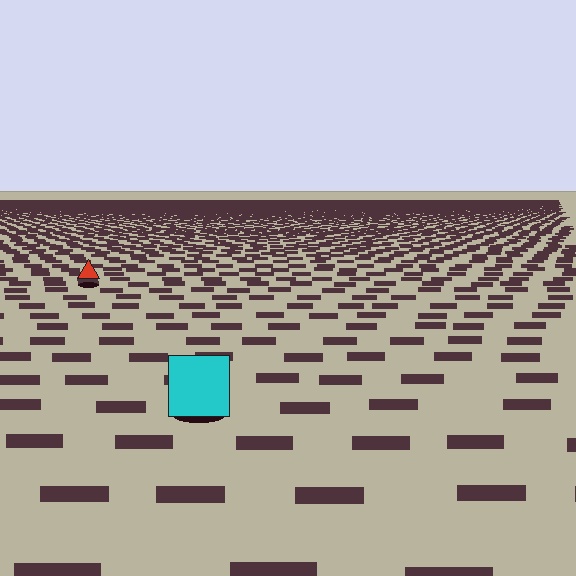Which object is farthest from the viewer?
The red triangle is farthest from the viewer. It appears smaller and the ground texture around it is denser.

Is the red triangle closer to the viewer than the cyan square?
No. The cyan square is closer — you can tell from the texture gradient: the ground texture is coarser near it.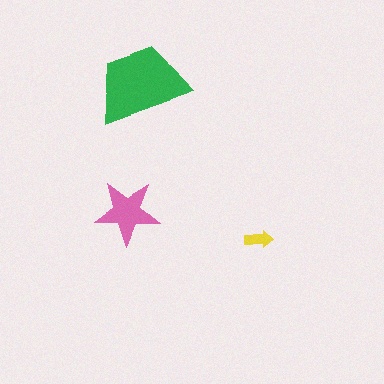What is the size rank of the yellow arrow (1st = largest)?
3rd.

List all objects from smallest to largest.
The yellow arrow, the pink star, the green trapezoid.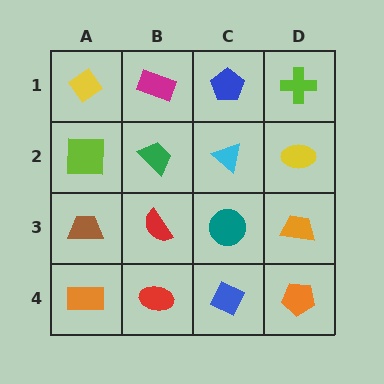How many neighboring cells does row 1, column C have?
3.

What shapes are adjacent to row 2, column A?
A yellow diamond (row 1, column A), a brown trapezoid (row 3, column A), a green trapezoid (row 2, column B).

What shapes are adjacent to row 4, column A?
A brown trapezoid (row 3, column A), a red ellipse (row 4, column B).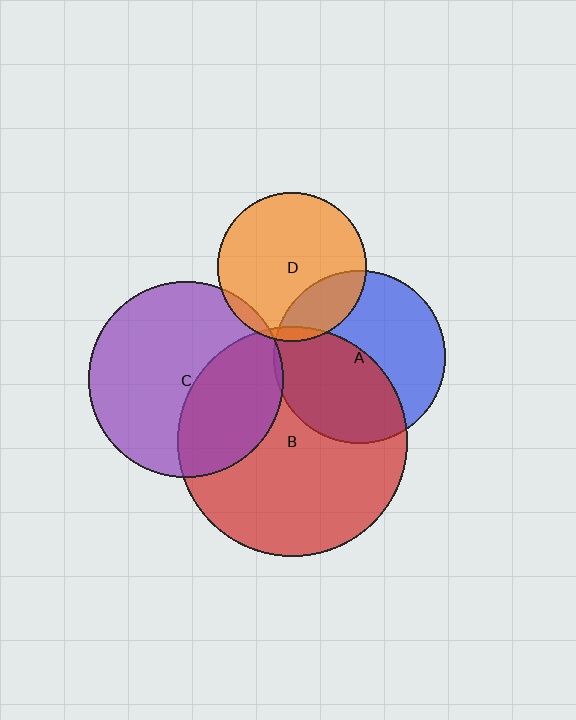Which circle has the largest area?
Circle B (red).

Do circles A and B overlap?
Yes.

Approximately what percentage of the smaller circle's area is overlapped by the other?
Approximately 45%.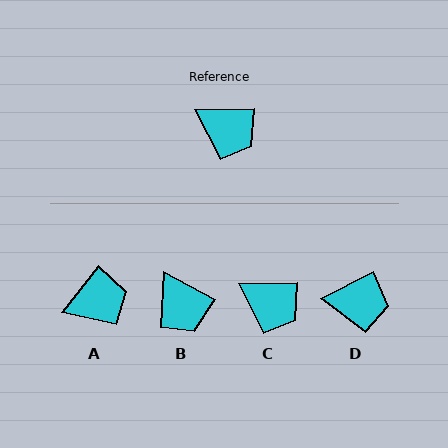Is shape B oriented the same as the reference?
No, it is off by about 29 degrees.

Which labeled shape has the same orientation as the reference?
C.